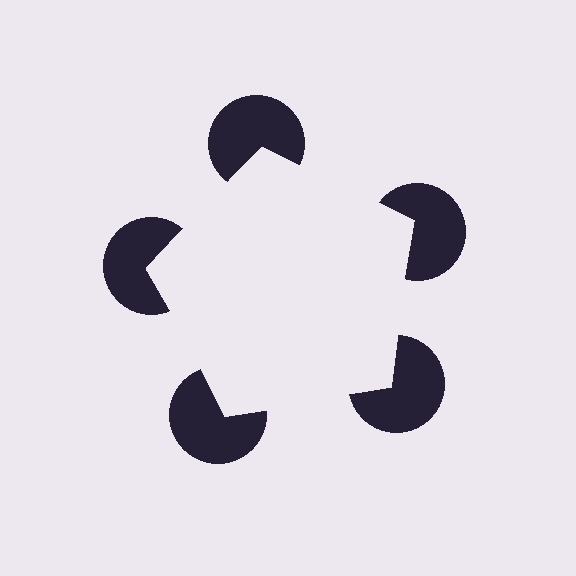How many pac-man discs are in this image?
There are 5 — one at each vertex of the illusory pentagon.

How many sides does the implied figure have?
5 sides.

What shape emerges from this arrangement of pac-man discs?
An illusory pentagon — its edges are inferred from the aligned wedge cuts in the pac-man discs, not physically drawn.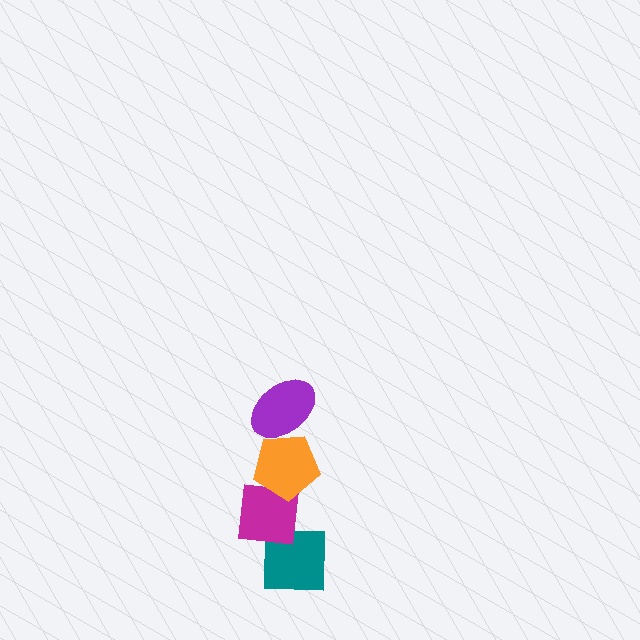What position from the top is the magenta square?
The magenta square is 3rd from the top.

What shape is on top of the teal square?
The magenta square is on top of the teal square.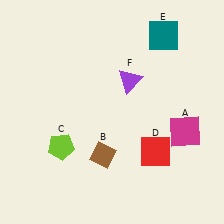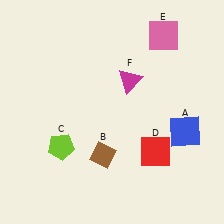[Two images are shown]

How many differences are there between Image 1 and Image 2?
There are 3 differences between the two images.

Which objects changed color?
A changed from magenta to blue. E changed from teal to pink. F changed from purple to magenta.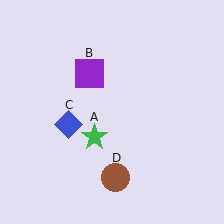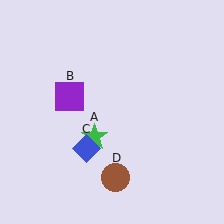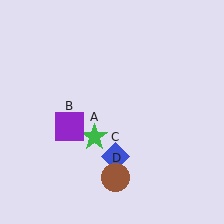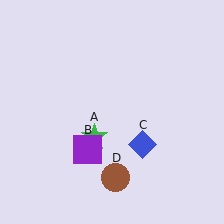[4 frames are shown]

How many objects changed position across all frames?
2 objects changed position: purple square (object B), blue diamond (object C).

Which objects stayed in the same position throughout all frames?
Green star (object A) and brown circle (object D) remained stationary.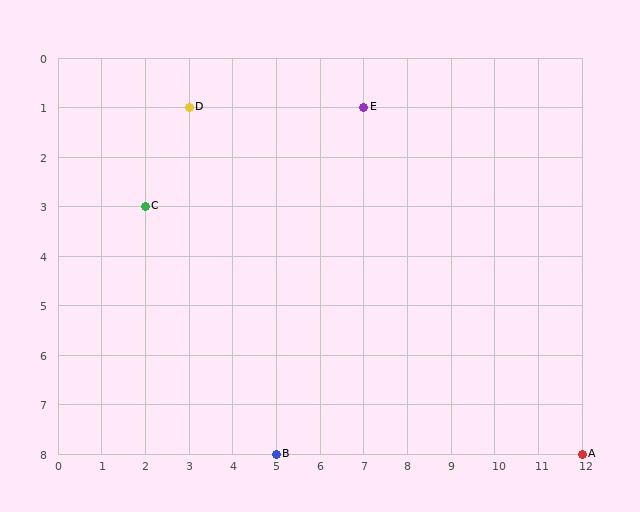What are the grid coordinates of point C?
Point C is at grid coordinates (2, 3).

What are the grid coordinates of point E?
Point E is at grid coordinates (7, 1).